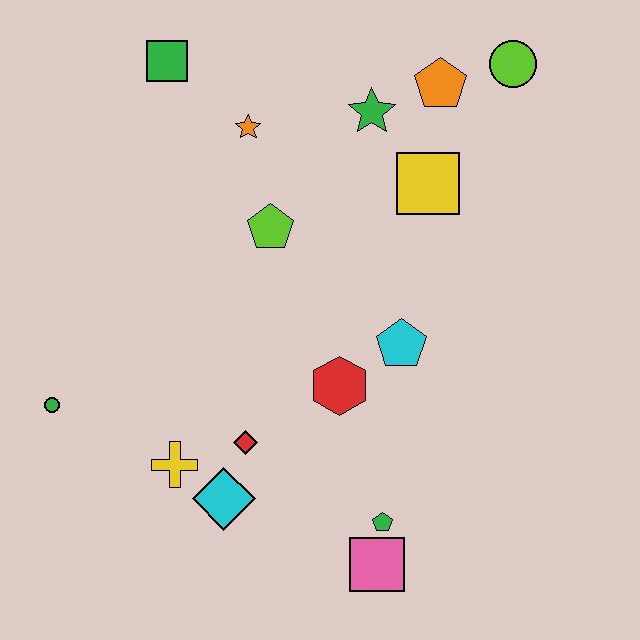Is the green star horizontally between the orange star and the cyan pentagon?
Yes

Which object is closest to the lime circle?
The orange pentagon is closest to the lime circle.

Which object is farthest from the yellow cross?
The lime circle is farthest from the yellow cross.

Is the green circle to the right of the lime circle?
No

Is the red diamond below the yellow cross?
No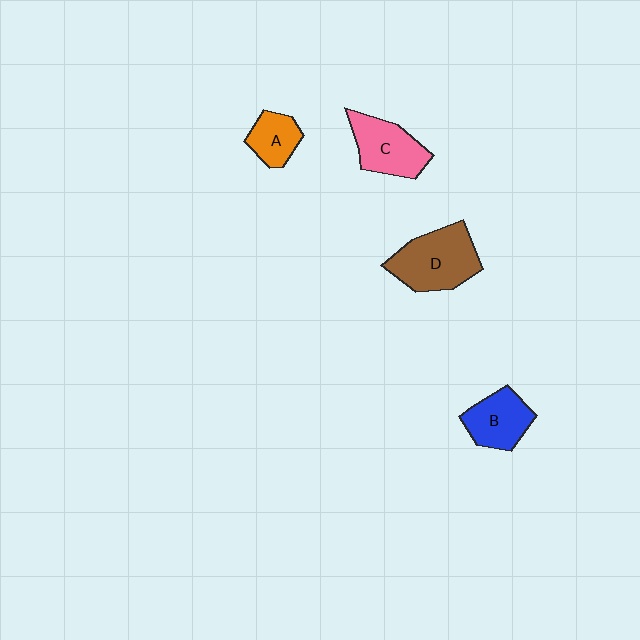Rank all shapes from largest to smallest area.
From largest to smallest: D (brown), C (pink), B (blue), A (orange).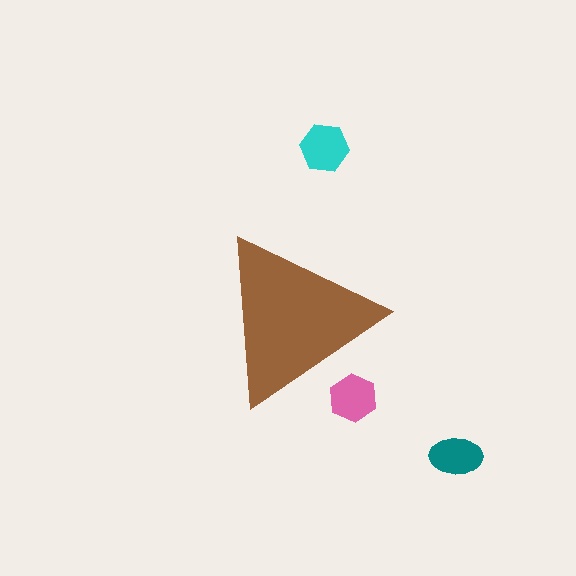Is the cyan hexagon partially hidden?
No, the cyan hexagon is fully visible.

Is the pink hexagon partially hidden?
Yes, the pink hexagon is partially hidden behind the brown triangle.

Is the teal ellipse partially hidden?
No, the teal ellipse is fully visible.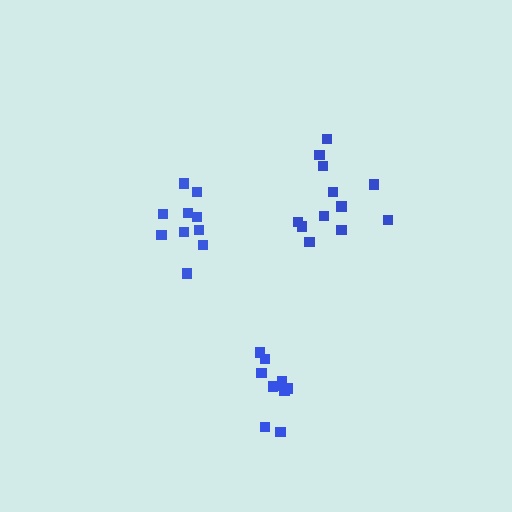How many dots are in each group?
Group 1: 10 dots, Group 2: 10 dots, Group 3: 12 dots (32 total).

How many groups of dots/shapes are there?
There are 3 groups.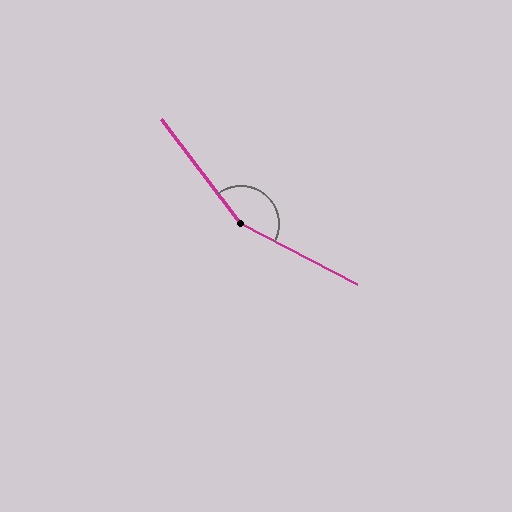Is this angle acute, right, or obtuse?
It is obtuse.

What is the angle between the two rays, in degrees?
Approximately 155 degrees.